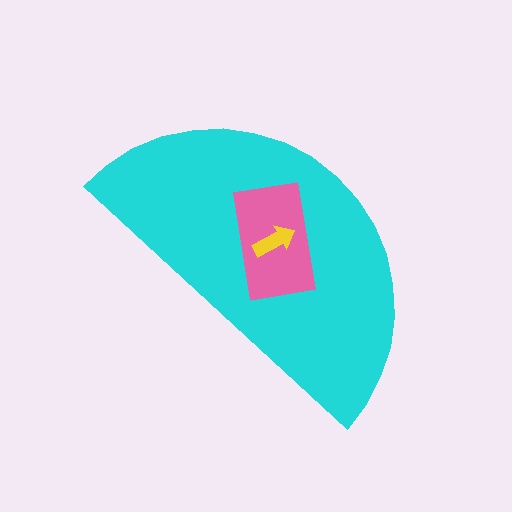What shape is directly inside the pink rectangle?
The yellow arrow.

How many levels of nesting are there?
3.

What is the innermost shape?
The yellow arrow.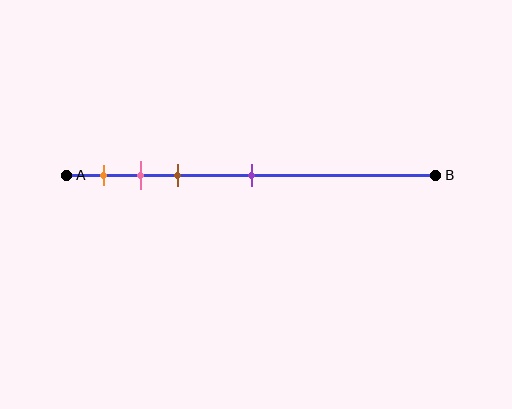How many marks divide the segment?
There are 4 marks dividing the segment.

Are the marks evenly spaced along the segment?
No, the marks are not evenly spaced.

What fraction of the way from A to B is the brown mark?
The brown mark is approximately 30% (0.3) of the way from A to B.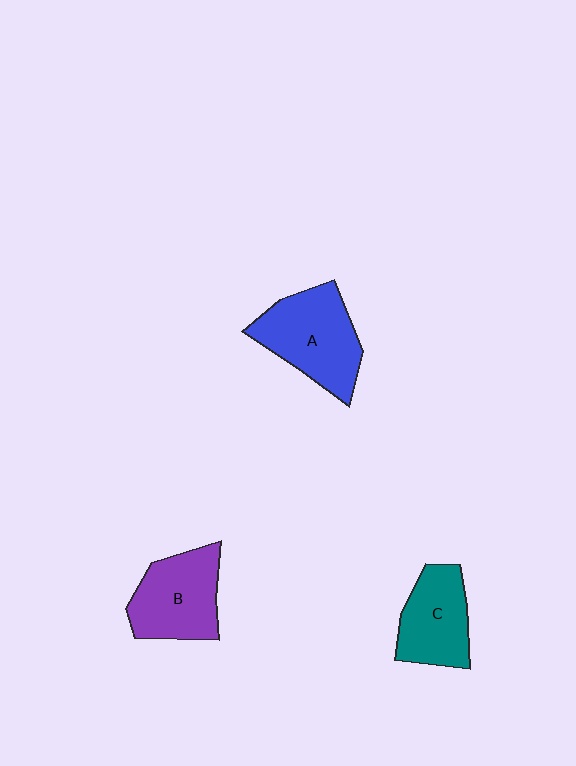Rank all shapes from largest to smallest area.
From largest to smallest: A (blue), B (purple), C (teal).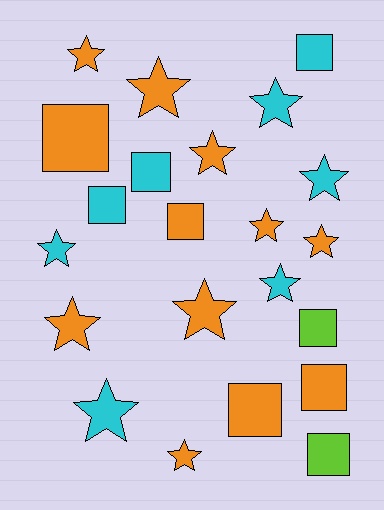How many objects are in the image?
There are 22 objects.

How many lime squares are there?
There are 2 lime squares.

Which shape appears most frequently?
Star, with 13 objects.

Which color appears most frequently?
Orange, with 12 objects.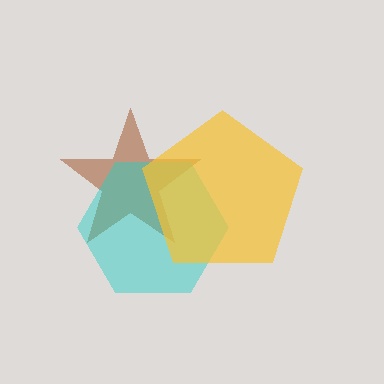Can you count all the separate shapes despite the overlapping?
Yes, there are 3 separate shapes.